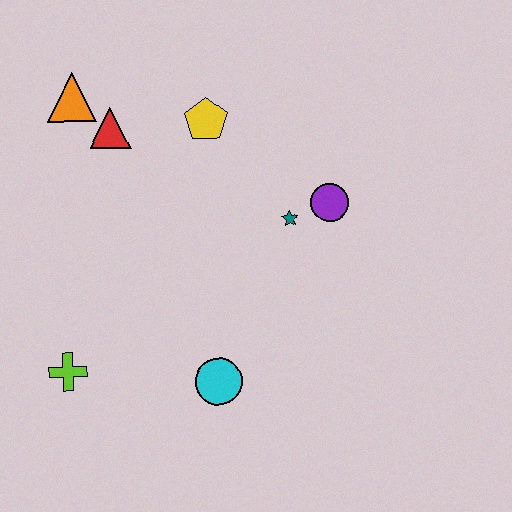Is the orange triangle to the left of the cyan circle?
Yes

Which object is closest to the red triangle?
The orange triangle is closest to the red triangle.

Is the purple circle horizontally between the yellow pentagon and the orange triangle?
No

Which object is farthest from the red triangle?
The cyan circle is farthest from the red triangle.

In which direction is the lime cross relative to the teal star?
The lime cross is to the left of the teal star.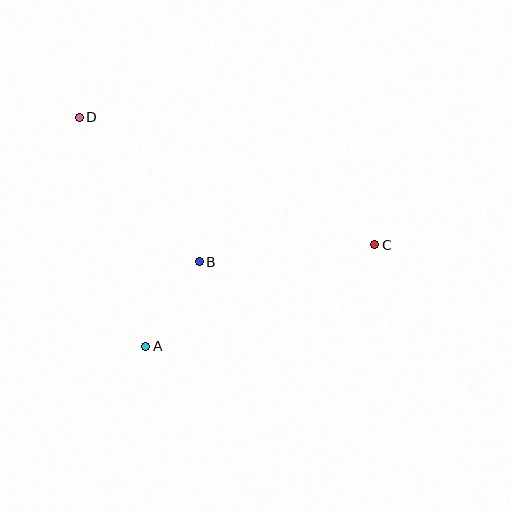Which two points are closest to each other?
Points A and B are closest to each other.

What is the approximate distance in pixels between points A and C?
The distance between A and C is approximately 250 pixels.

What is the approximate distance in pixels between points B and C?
The distance between B and C is approximately 176 pixels.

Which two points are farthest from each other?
Points C and D are farthest from each other.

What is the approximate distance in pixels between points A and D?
The distance between A and D is approximately 239 pixels.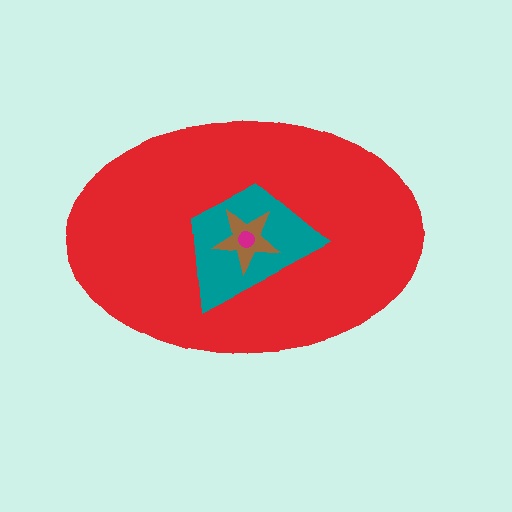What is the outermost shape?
The red ellipse.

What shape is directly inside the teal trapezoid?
The brown star.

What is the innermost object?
The magenta circle.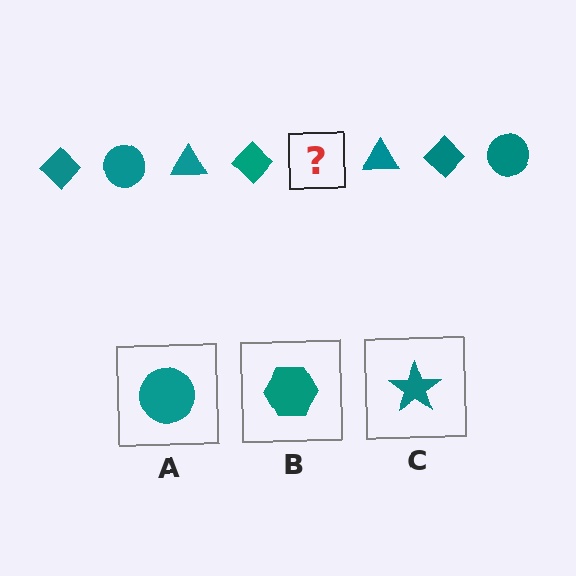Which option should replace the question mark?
Option A.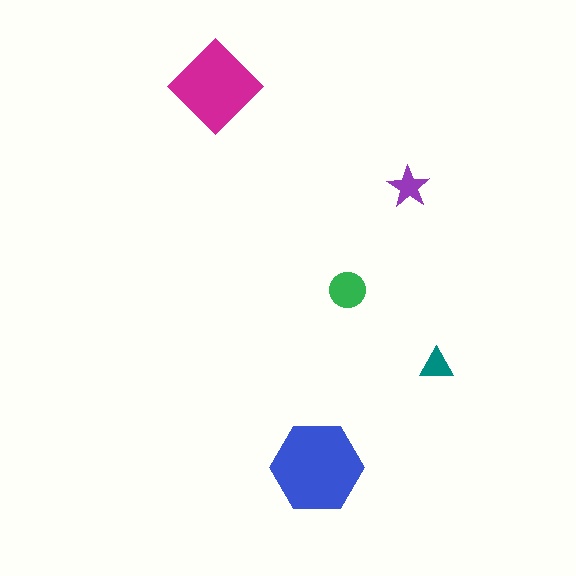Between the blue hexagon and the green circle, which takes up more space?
The blue hexagon.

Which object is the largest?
The blue hexagon.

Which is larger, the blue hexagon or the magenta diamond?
The blue hexagon.